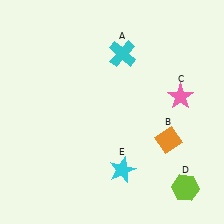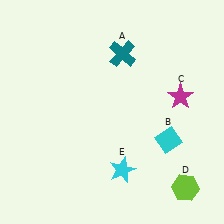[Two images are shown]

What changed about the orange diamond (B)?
In Image 1, B is orange. In Image 2, it changed to cyan.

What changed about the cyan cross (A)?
In Image 1, A is cyan. In Image 2, it changed to teal.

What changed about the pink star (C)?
In Image 1, C is pink. In Image 2, it changed to magenta.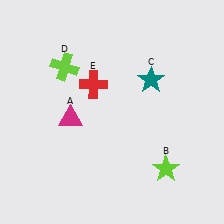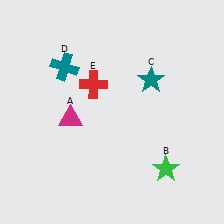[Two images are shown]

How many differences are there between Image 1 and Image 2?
There are 2 differences between the two images.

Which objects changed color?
B changed from lime to green. D changed from lime to teal.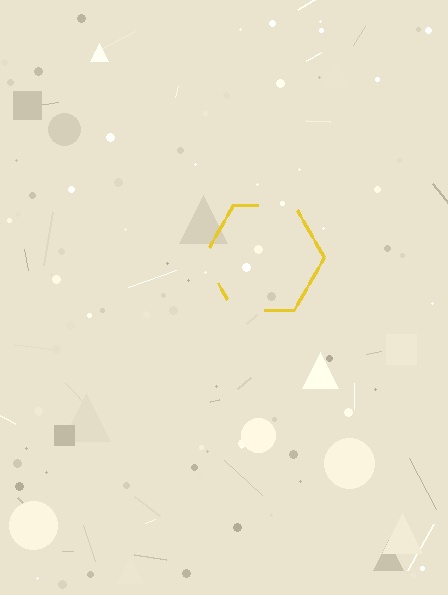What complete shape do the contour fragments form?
The contour fragments form a hexagon.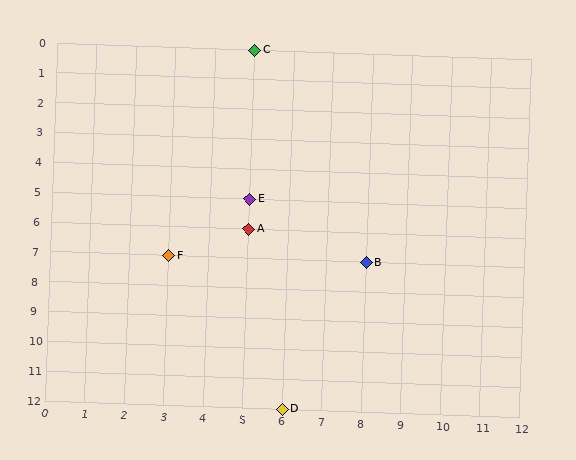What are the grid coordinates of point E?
Point E is at grid coordinates (5, 5).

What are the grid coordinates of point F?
Point F is at grid coordinates (3, 7).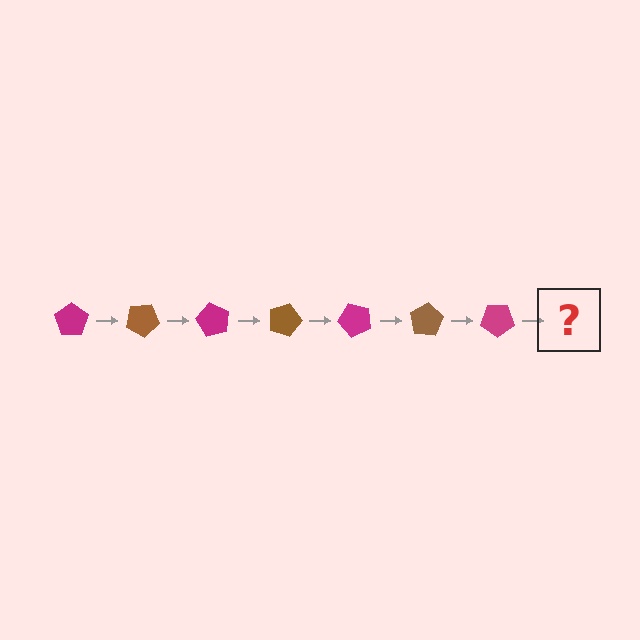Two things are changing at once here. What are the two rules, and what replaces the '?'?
The two rules are that it rotates 30 degrees each step and the color cycles through magenta and brown. The '?' should be a brown pentagon, rotated 210 degrees from the start.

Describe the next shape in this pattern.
It should be a brown pentagon, rotated 210 degrees from the start.